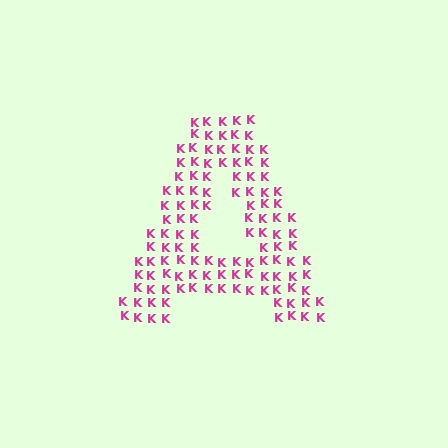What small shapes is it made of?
It is made of small letter K's.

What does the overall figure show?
The overall figure shows the letter A.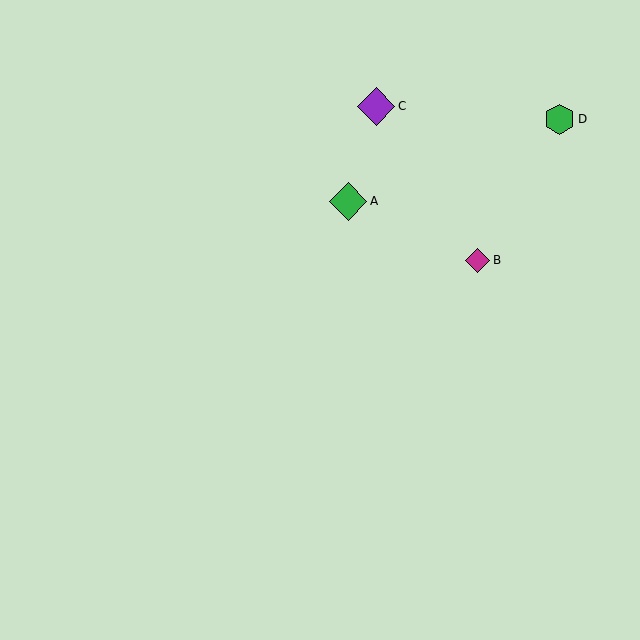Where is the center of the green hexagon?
The center of the green hexagon is at (560, 119).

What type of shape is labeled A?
Shape A is a green diamond.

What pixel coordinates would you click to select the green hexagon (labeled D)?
Click at (560, 119) to select the green hexagon D.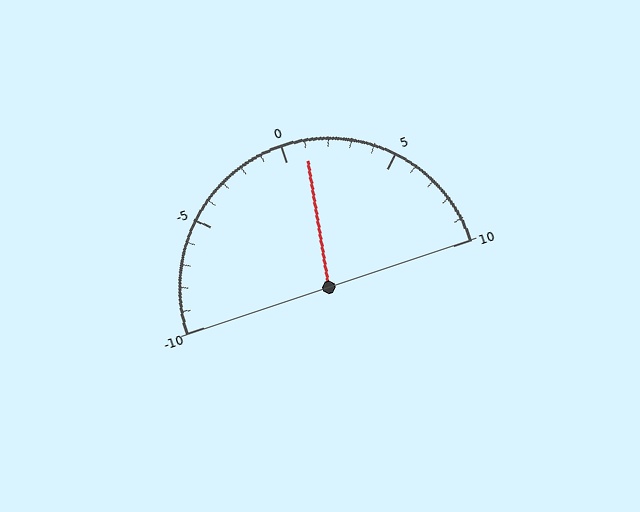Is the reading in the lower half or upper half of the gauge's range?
The reading is in the upper half of the range (-10 to 10).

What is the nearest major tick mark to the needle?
The nearest major tick mark is 0.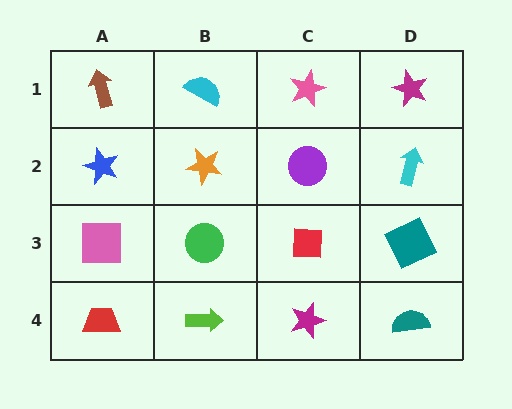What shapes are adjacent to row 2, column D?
A magenta star (row 1, column D), a teal square (row 3, column D), a purple circle (row 2, column C).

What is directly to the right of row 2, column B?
A purple circle.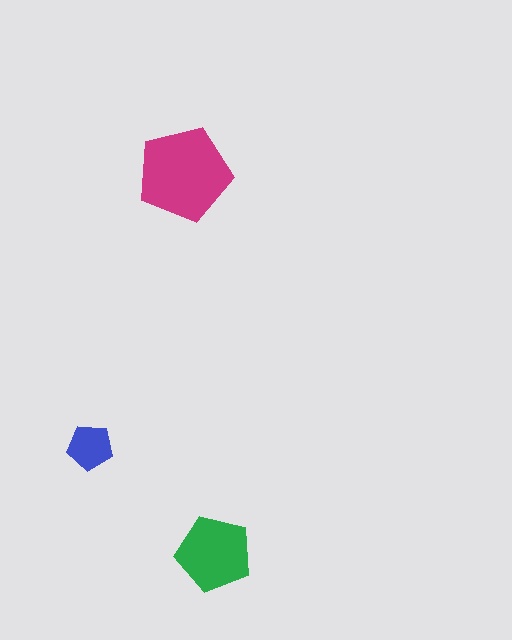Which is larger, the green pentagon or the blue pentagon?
The green one.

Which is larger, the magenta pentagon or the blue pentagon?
The magenta one.